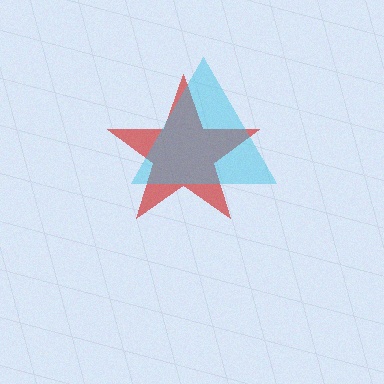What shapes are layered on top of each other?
The layered shapes are: a red star, a cyan triangle.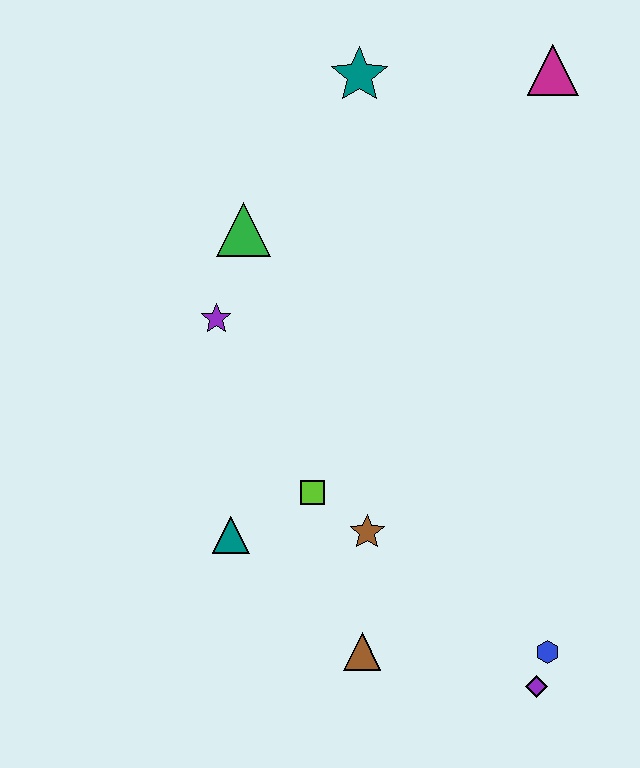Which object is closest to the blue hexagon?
The purple diamond is closest to the blue hexagon.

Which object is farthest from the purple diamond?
The teal star is farthest from the purple diamond.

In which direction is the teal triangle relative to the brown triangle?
The teal triangle is to the left of the brown triangle.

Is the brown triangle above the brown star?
No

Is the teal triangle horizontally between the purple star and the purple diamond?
Yes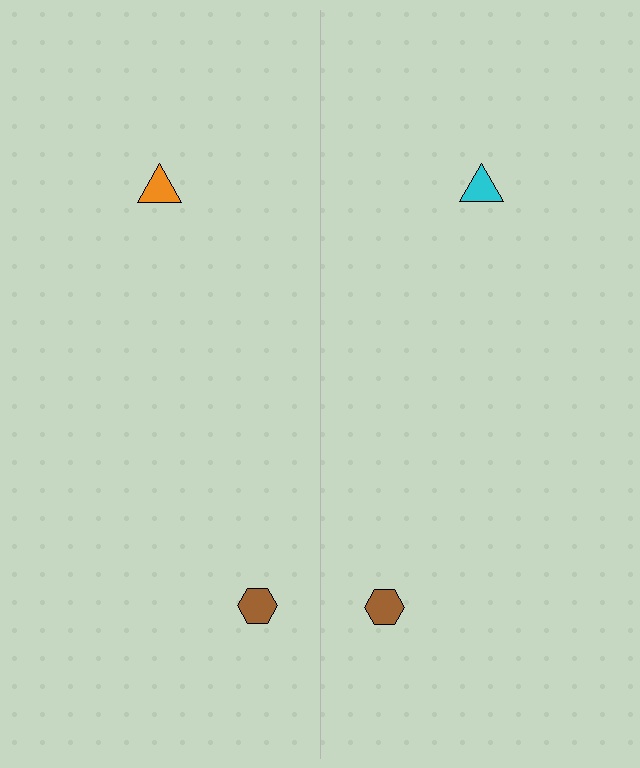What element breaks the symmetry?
The cyan triangle on the right side breaks the symmetry — its mirror counterpart is orange.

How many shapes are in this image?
There are 4 shapes in this image.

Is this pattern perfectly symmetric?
No, the pattern is not perfectly symmetric. The cyan triangle on the right side breaks the symmetry — its mirror counterpart is orange.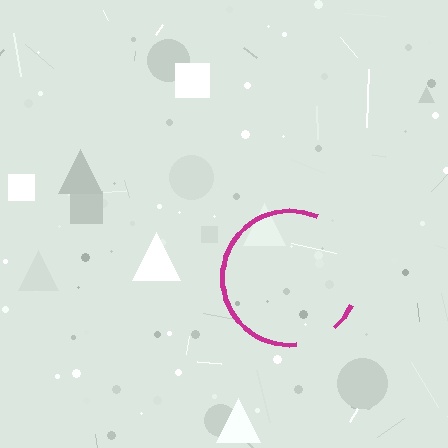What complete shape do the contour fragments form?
The contour fragments form a circle.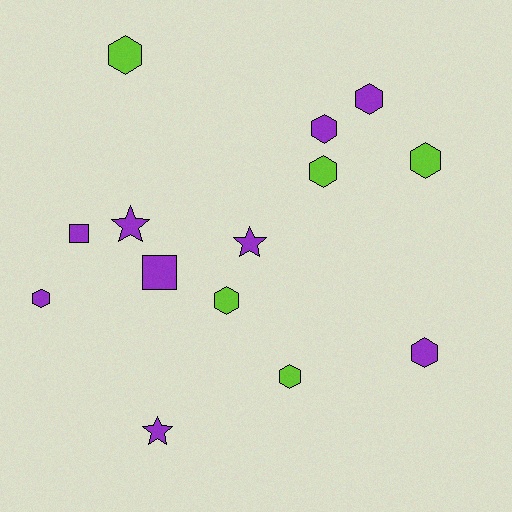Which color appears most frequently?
Purple, with 9 objects.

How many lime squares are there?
There are no lime squares.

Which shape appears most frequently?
Hexagon, with 9 objects.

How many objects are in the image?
There are 14 objects.